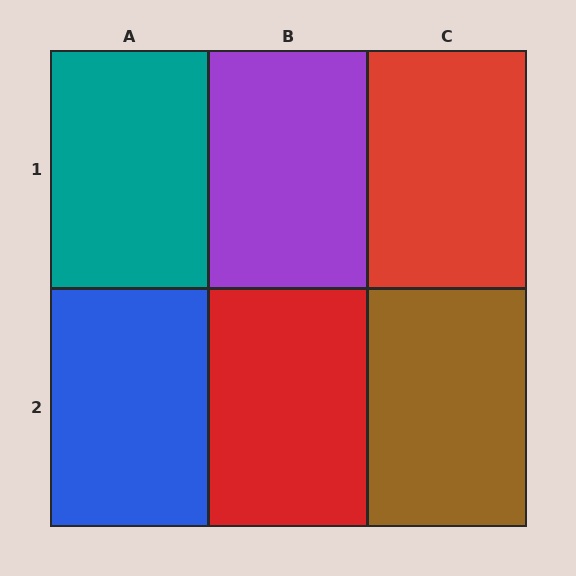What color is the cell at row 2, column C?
Brown.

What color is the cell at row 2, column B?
Red.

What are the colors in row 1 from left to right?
Teal, purple, red.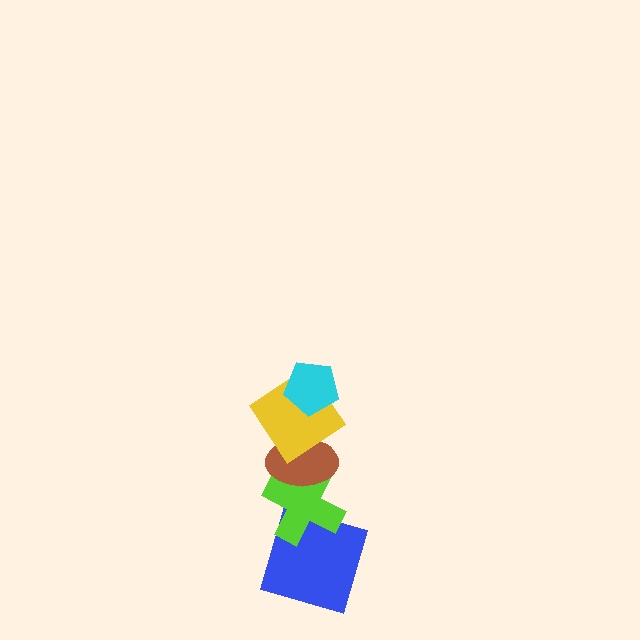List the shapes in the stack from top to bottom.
From top to bottom: the cyan pentagon, the yellow diamond, the brown ellipse, the lime cross, the blue square.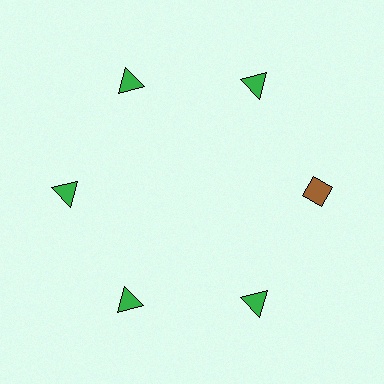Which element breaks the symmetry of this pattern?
The brown diamond at roughly the 3 o'clock position breaks the symmetry. All other shapes are green triangles.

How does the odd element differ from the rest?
It differs in both color (brown instead of green) and shape (diamond instead of triangle).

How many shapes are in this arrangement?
There are 6 shapes arranged in a ring pattern.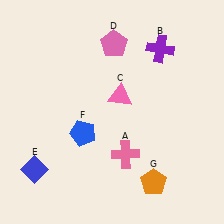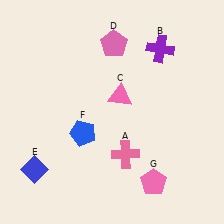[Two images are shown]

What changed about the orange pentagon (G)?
In Image 1, G is orange. In Image 2, it changed to pink.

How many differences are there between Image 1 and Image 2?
There is 1 difference between the two images.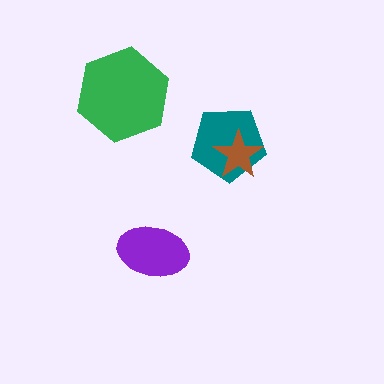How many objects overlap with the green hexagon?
0 objects overlap with the green hexagon.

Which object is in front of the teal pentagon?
The brown star is in front of the teal pentagon.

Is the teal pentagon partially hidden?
Yes, it is partially covered by another shape.